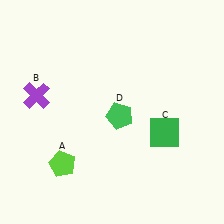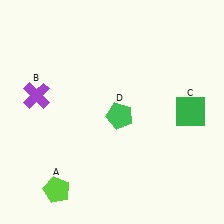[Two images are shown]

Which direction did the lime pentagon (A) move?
The lime pentagon (A) moved down.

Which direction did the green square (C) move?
The green square (C) moved right.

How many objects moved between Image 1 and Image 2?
2 objects moved between the two images.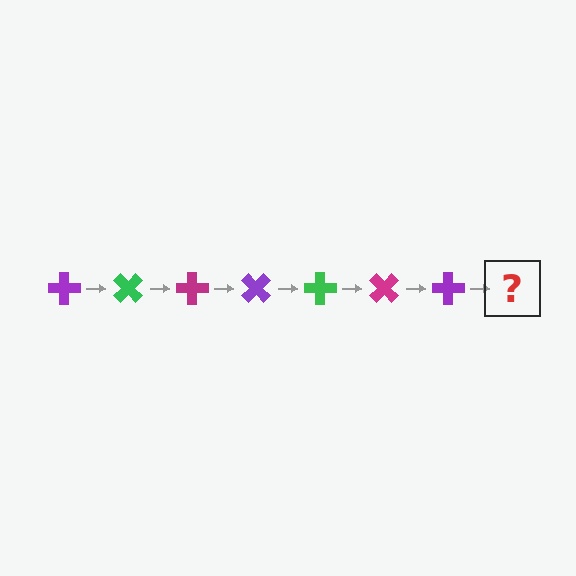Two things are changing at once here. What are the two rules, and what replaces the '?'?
The two rules are that it rotates 45 degrees each step and the color cycles through purple, green, and magenta. The '?' should be a green cross, rotated 315 degrees from the start.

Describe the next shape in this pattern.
It should be a green cross, rotated 315 degrees from the start.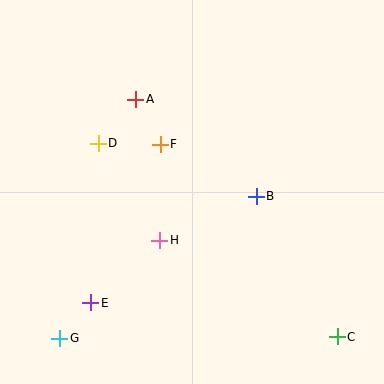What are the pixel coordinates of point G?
Point G is at (60, 338).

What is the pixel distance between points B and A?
The distance between B and A is 154 pixels.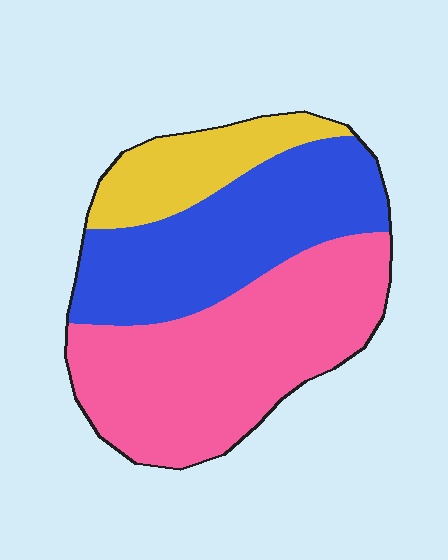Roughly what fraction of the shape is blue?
Blue takes up about three eighths (3/8) of the shape.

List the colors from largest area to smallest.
From largest to smallest: pink, blue, yellow.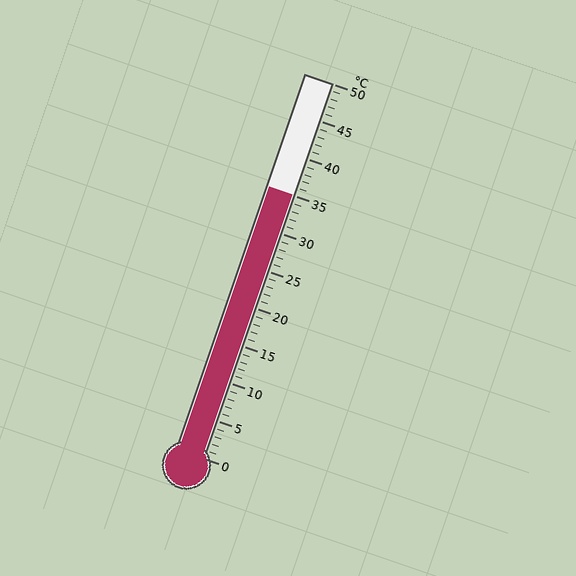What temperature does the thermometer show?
The thermometer shows approximately 35°C.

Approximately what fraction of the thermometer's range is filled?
The thermometer is filled to approximately 70% of its range.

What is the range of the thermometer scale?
The thermometer scale ranges from 0°C to 50°C.